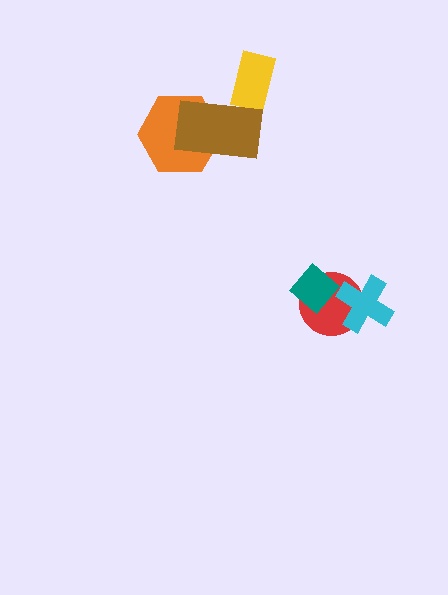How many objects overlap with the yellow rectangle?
1 object overlaps with the yellow rectangle.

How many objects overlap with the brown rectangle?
2 objects overlap with the brown rectangle.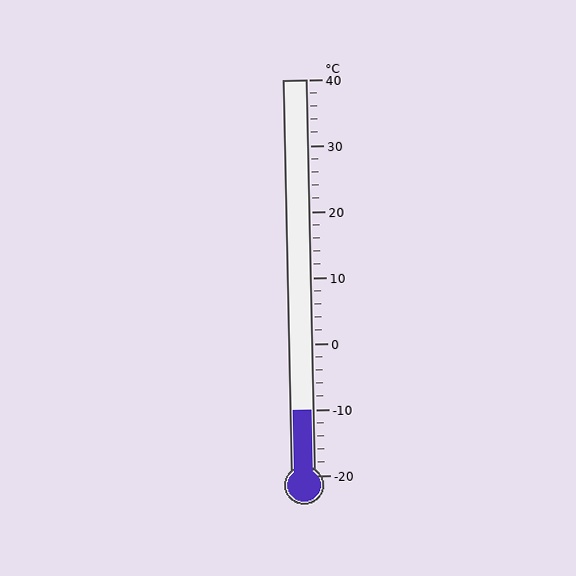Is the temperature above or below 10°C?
The temperature is below 10°C.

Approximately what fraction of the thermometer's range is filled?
The thermometer is filled to approximately 15% of its range.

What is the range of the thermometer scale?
The thermometer scale ranges from -20°C to 40°C.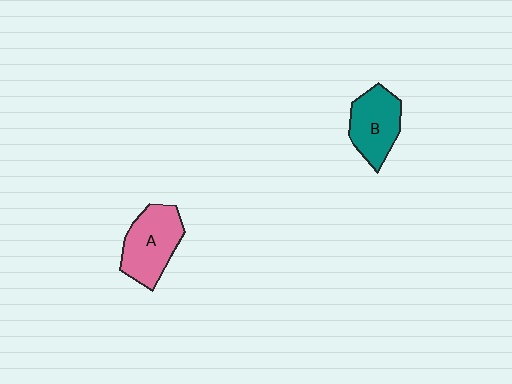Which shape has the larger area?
Shape A (pink).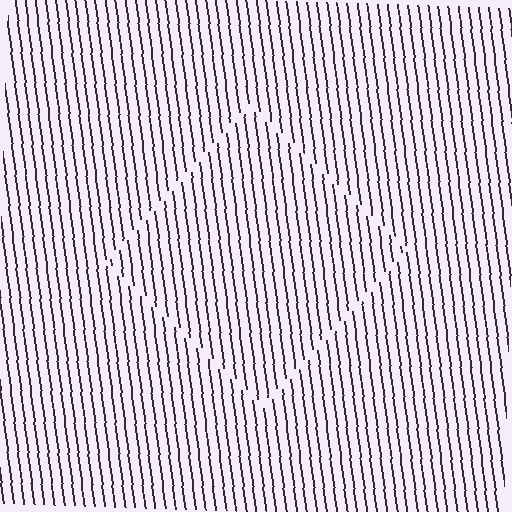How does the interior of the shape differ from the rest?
The interior of the shape contains the same grating, shifted by half a period — the contour is defined by the phase discontinuity where line-ends from the inner and outer gratings abut.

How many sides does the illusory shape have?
4 sides — the line-ends trace a square.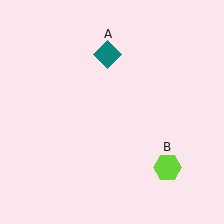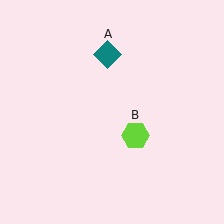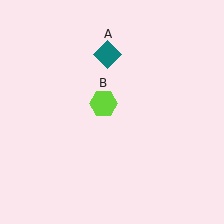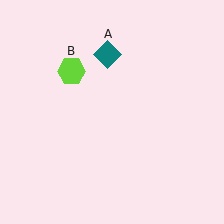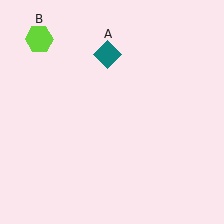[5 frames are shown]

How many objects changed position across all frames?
1 object changed position: lime hexagon (object B).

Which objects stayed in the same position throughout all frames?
Teal diamond (object A) remained stationary.